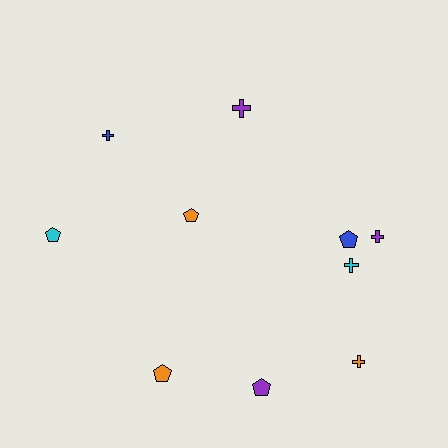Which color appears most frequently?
Purple, with 3 objects.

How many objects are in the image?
There are 10 objects.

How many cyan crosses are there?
There is 1 cyan cross.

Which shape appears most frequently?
Cross, with 5 objects.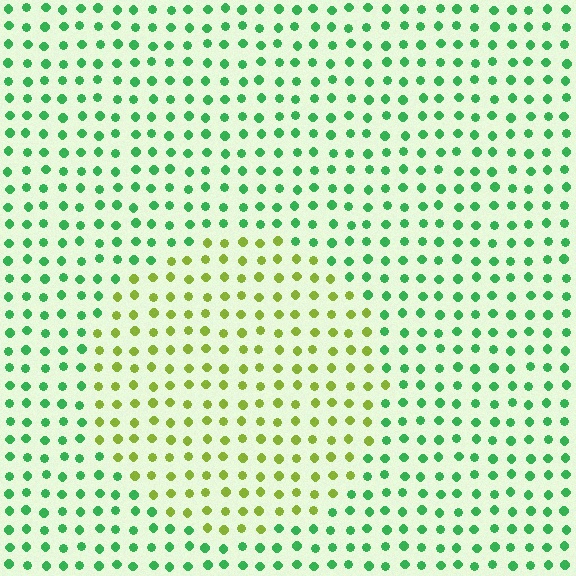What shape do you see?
I see a circle.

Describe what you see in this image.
The image is filled with small green elements in a uniform arrangement. A circle-shaped region is visible where the elements are tinted to a slightly different hue, forming a subtle color boundary.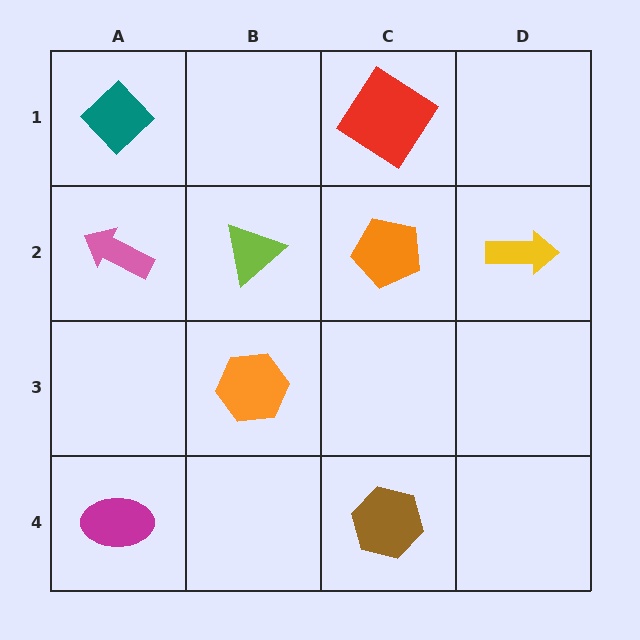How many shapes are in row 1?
2 shapes.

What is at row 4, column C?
A brown hexagon.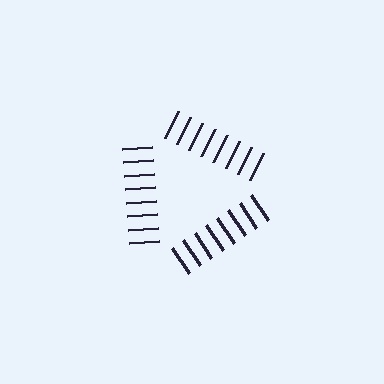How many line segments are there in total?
24 — 8 along each of the 3 edges.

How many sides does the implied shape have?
3 sides — the line-ends trace a triangle.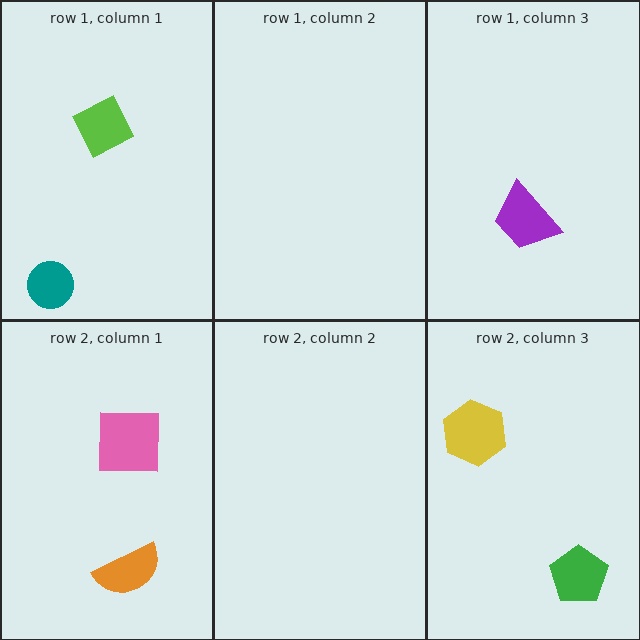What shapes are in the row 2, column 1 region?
The orange semicircle, the pink square.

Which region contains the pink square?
The row 2, column 1 region.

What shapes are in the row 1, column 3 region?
The purple trapezoid.